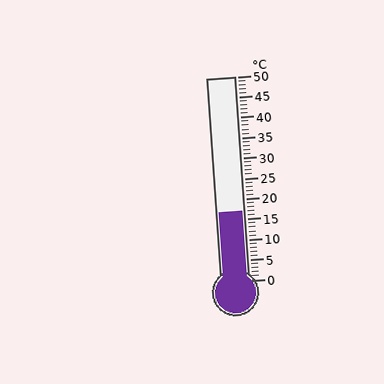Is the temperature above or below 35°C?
The temperature is below 35°C.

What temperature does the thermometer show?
The thermometer shows approximately 17°C.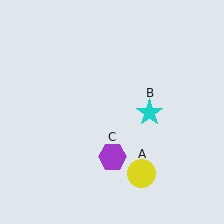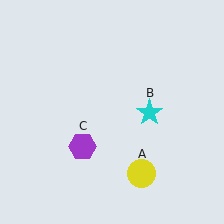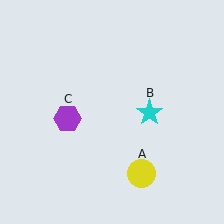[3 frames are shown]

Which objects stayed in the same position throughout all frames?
Yellow circle (object A) and cyan star (object B) remained stationary.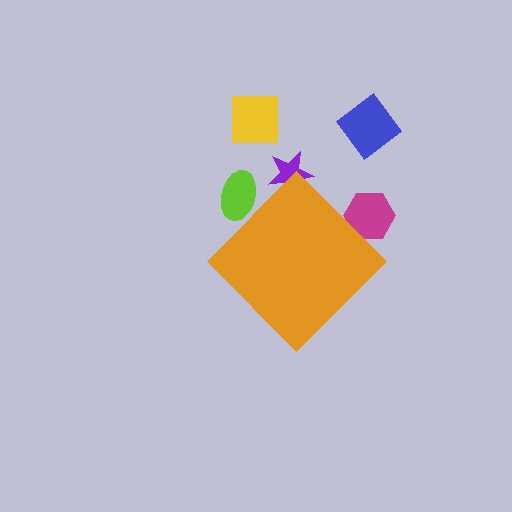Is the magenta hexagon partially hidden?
Yes, the magenta hexagon is partially hidden behind the orange diamond.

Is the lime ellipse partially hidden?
Yes, the lime ellipse is partially hidden behind the orange diamond.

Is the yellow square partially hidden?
No, the yellow square is fully visible.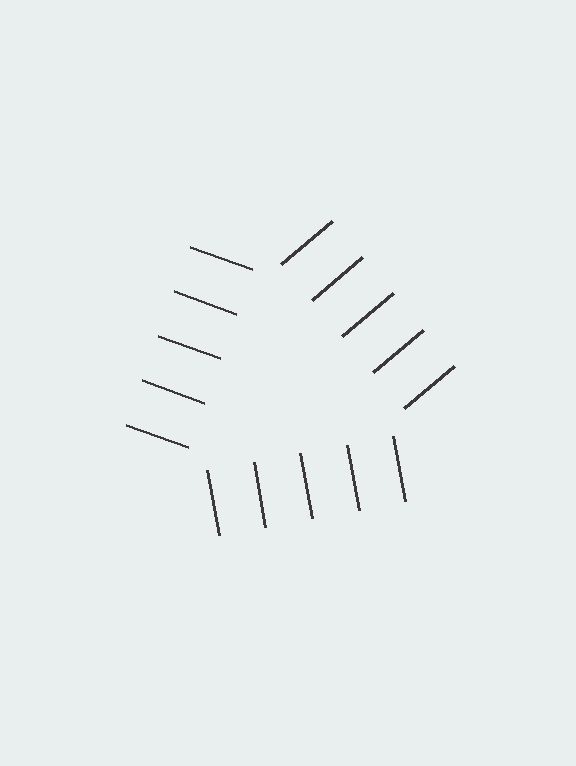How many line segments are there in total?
15 — 5 along each of the 3 edges.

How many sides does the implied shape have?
3 sides — the line-ends trace a triangle.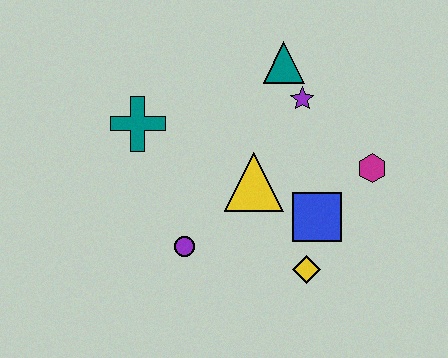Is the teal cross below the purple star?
Yes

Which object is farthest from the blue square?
The teal cross is farthest from the blue square.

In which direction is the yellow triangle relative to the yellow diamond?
The yellow triangle is above the yellow diamond.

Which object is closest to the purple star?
The teal triangle is closest to the purple star.